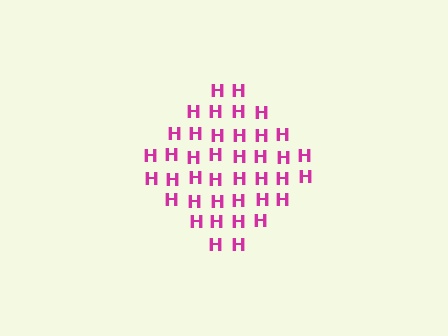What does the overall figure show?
The overall figure shows a diamond.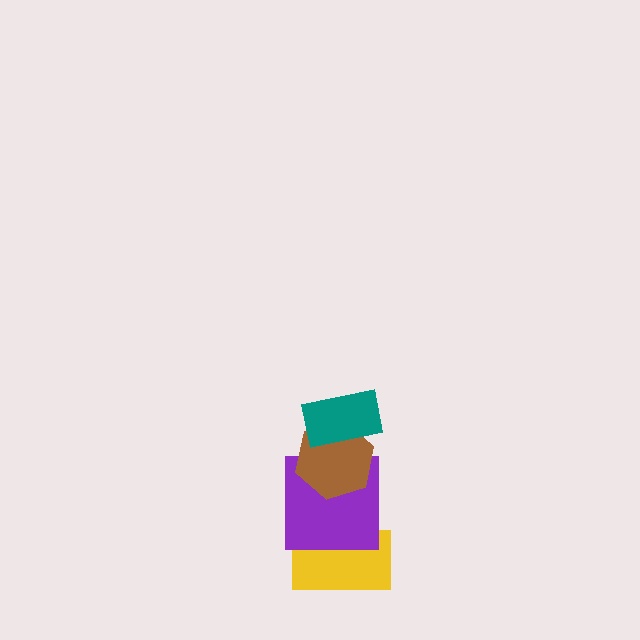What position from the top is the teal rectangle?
The teal rectangle is 1st from the top.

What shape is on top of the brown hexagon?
The teal rectangle is on top of the brown hexagon.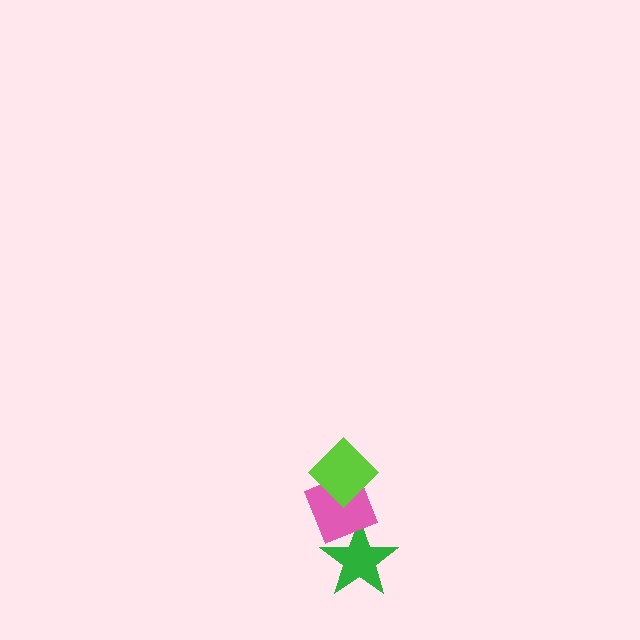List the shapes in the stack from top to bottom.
From top to bottom: the lime diamond, the pink diamond, the green star.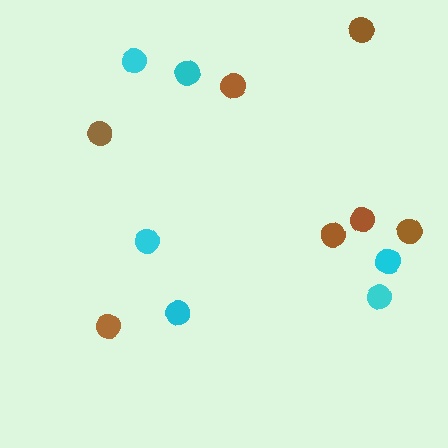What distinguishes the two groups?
There are 2 groups: one group of brown circles (7) and one group of cyan circles (6).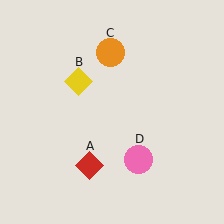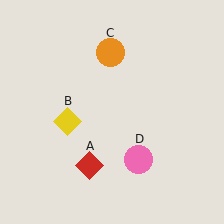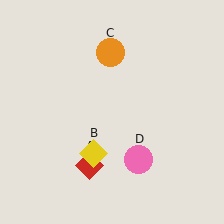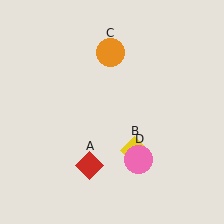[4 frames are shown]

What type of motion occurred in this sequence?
The yellow diamond (object B) rotated counterclockwise around the center of the scene.